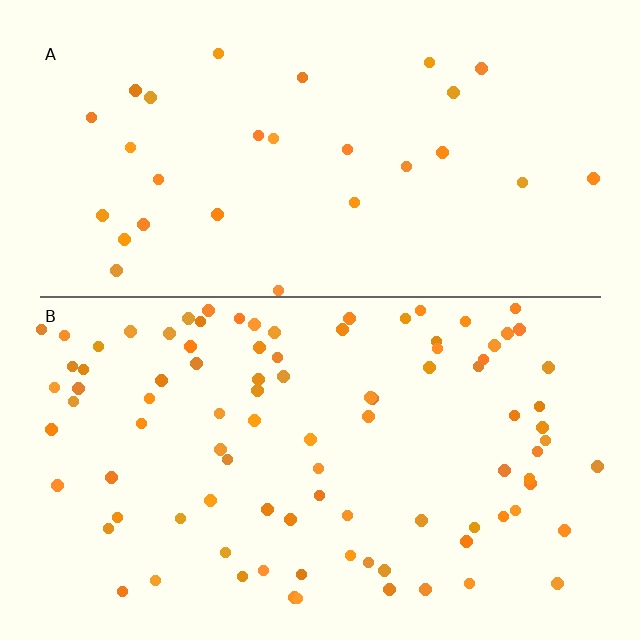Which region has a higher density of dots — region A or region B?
B (the bottom).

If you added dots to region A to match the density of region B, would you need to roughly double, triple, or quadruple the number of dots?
Approximately triple.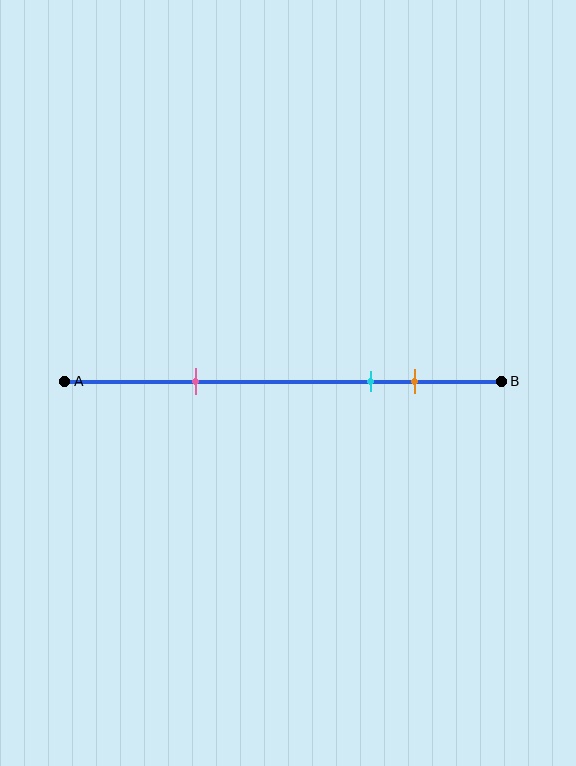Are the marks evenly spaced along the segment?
No, the marks are not evenly spaced.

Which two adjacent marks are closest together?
The cyan and orange marks are the closest adjacent pair.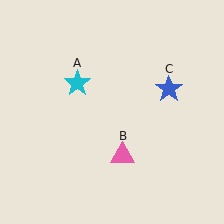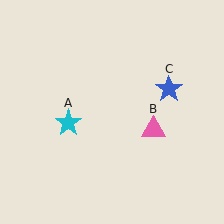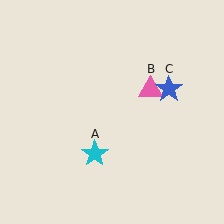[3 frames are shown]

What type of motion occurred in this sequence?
The cyan star (object A), pink triangle (object B) rotated counterclockwise around the center of the scene.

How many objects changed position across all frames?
2 objects changed position: cyan star (object A), pink triangle (object B).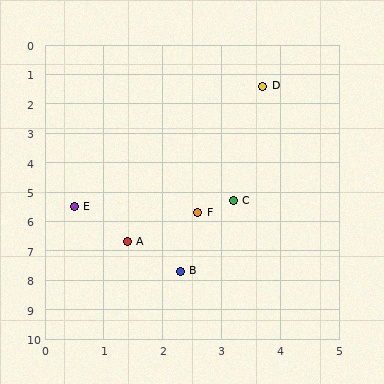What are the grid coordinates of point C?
Point C is at approximately (3.2, 5.3).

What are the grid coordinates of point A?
Point A is at approximately (1.4, 6.7).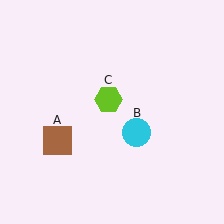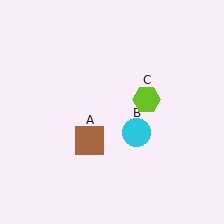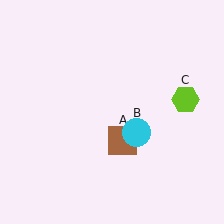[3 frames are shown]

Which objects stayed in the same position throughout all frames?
Cyan circle (object B) remained stationary.